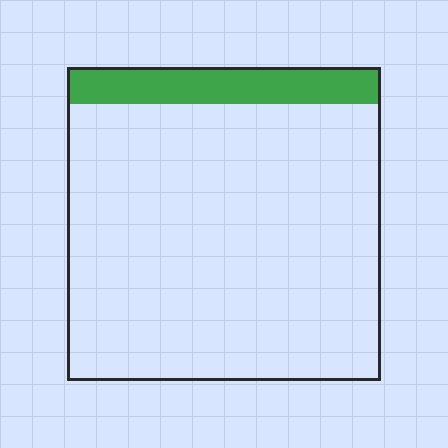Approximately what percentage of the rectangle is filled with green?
Approximately 10%.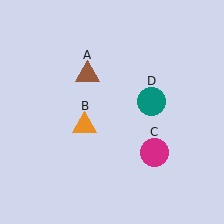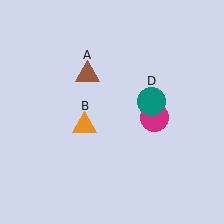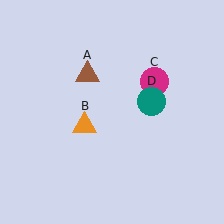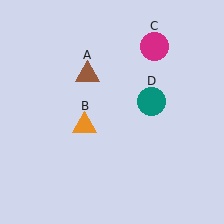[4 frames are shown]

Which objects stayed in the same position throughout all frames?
Brown triangle (object A) and orange triangle (object B) and teal circle (object D) remained stationary.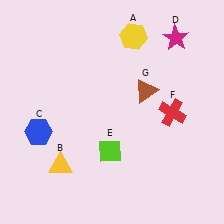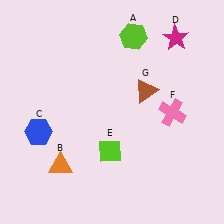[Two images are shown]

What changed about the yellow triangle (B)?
In Image 1, B is yellow. In Image 2, it changed to orange.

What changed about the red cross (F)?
In Image 1, F is red. In Image 2, it changed to pink.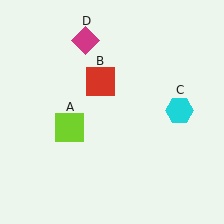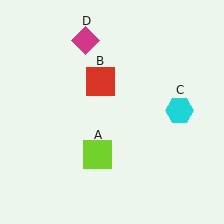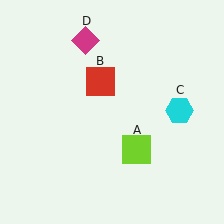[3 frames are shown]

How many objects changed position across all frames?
1 object changed position: lime square (object A).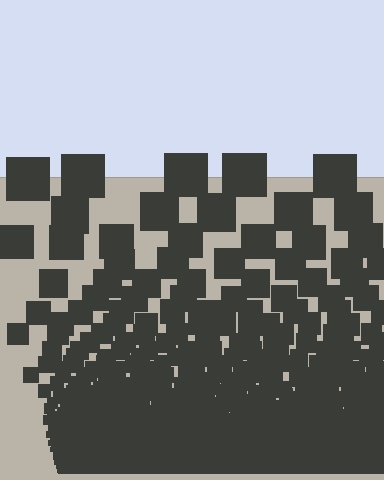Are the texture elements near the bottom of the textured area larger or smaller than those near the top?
Smaller. The gradient is inverted — elements near the bottom are smaller and denser.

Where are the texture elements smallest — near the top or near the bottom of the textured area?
Near the bottom.